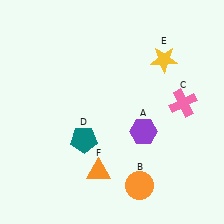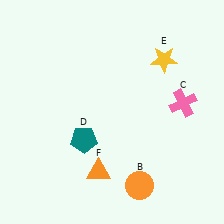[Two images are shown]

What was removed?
The purple hexagon (A) was removed in Image 2.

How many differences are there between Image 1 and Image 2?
There is 1 difference between the two images.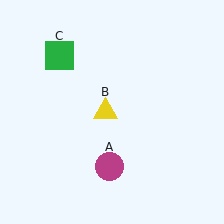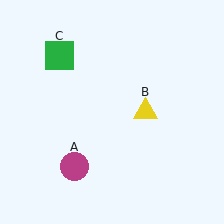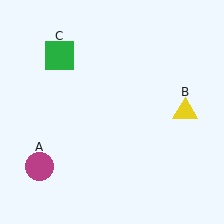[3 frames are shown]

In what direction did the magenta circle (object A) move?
The magenta circle (object A) moved left.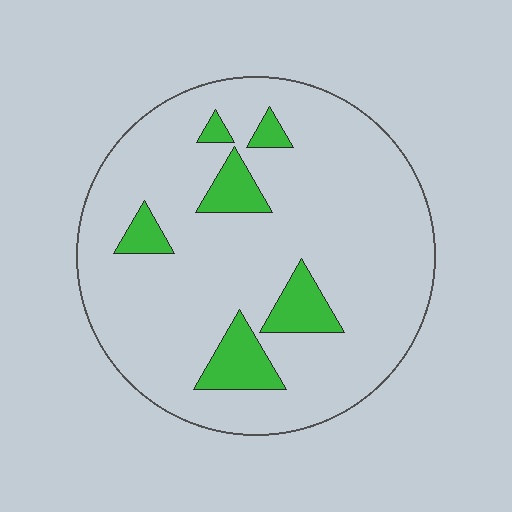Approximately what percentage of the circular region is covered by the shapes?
Approximately 15%.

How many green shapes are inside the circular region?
6.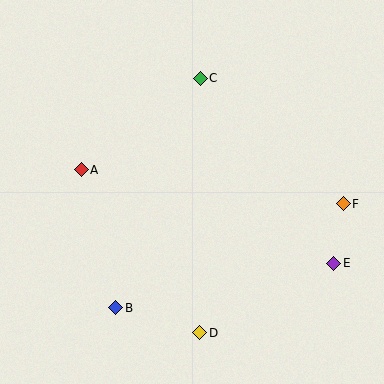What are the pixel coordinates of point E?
Point E is at (334, 263).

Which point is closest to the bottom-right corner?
Point E is closest to the bottom-right corner.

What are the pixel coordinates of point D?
Point D is at (200, 333).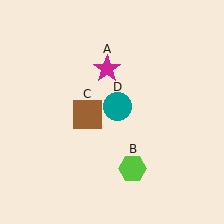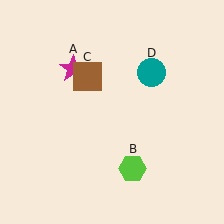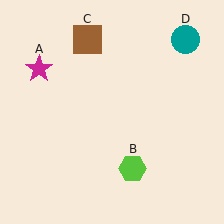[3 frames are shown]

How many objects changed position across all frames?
3 objects changed position: magenta star (object A), brown square (object C), teal circle (object D).